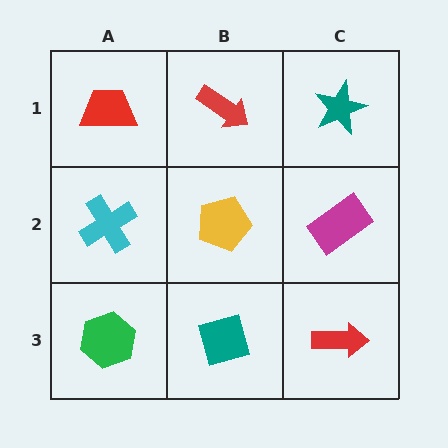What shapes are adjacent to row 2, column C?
A teal star (row 1, column C), a red arrow (row 3, column C), a yellow pentagon (row 2, column B).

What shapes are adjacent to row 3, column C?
A magenta rectangle (row 2, column C), a teal diamond (row 3, column B).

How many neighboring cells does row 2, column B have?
4.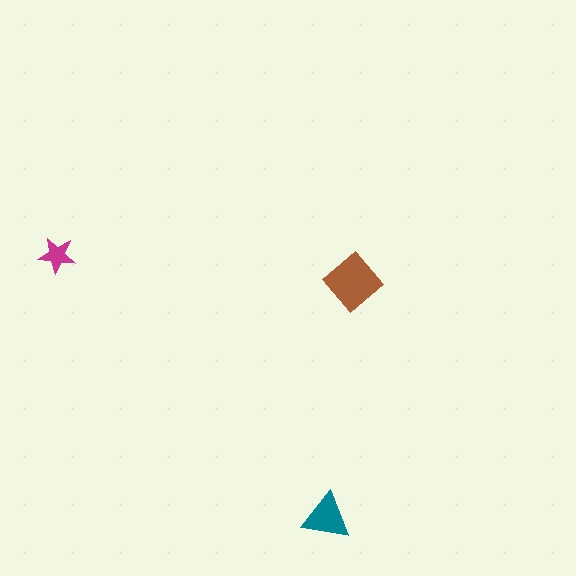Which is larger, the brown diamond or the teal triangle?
The brown diamond.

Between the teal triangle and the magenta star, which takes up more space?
The teal triangle.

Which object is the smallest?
The magenta star.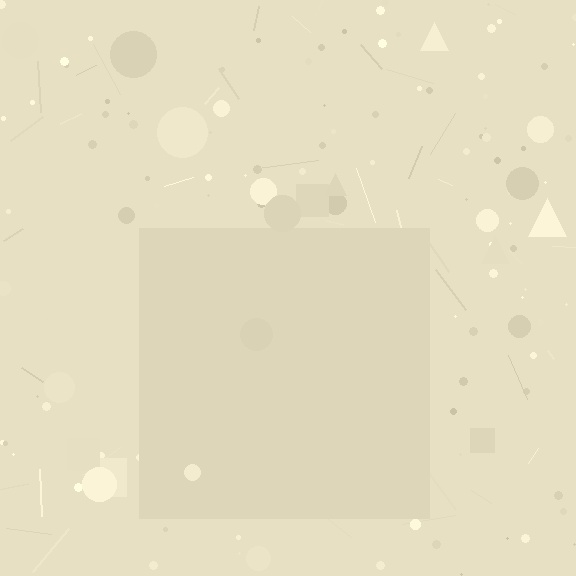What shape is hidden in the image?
A square is hidden in the image.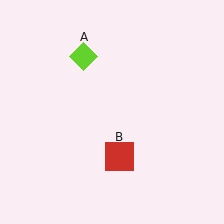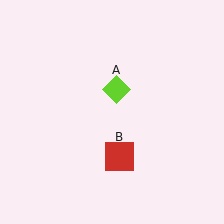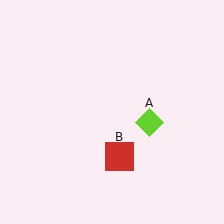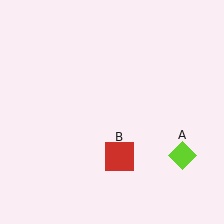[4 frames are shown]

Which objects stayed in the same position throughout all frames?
Red square (object B) remained stationary.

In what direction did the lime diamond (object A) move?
The lime diamond (object A) moved down and to the right.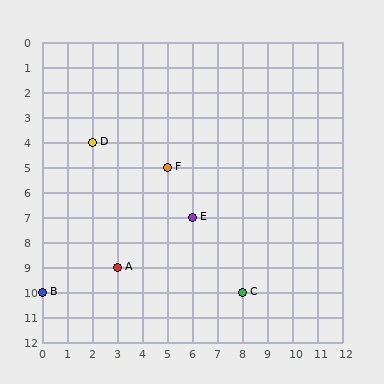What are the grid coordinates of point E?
Point E is at grid coordinates (6, 7).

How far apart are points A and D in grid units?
Points A and D are 1 column and 5 rows apart (about 5.1 grid units diagonally).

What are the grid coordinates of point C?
Point C is at grid coordinates (8, 10).